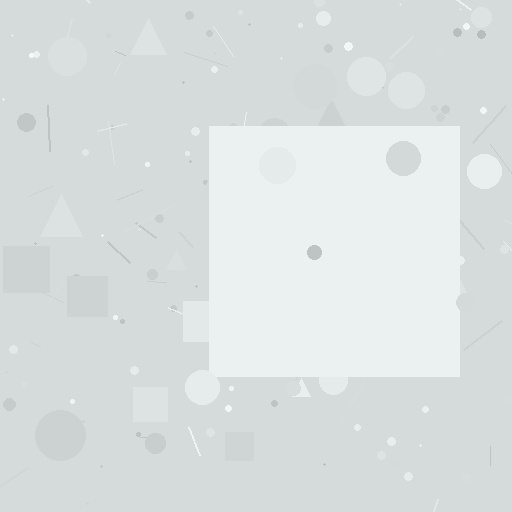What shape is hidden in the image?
A square is hidden in the image.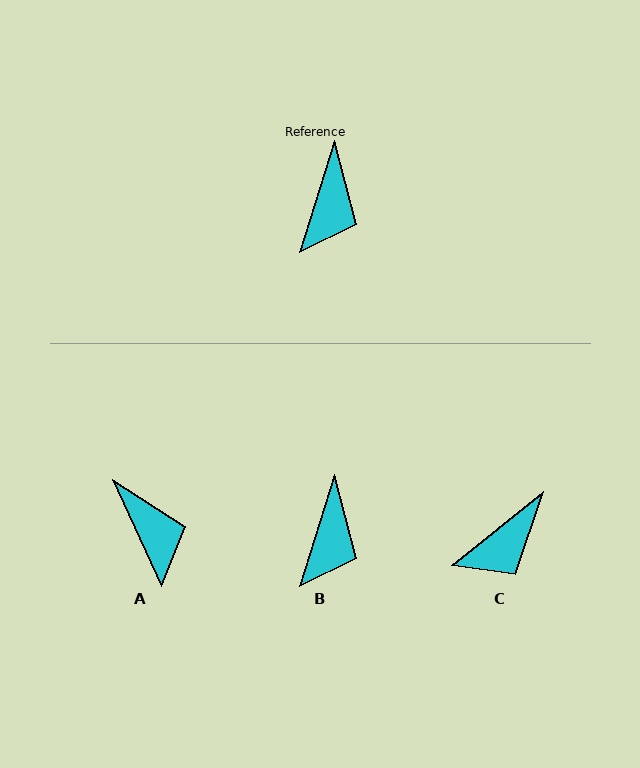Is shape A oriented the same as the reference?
No, it is off by about 42 degrees.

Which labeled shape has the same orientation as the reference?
B.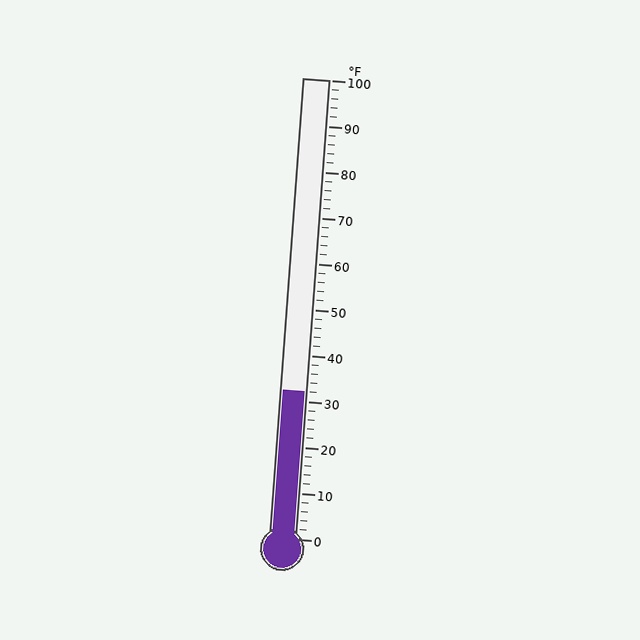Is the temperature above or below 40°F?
The temperature is below 40°F.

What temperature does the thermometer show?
The thermometer shows approximately 32°F.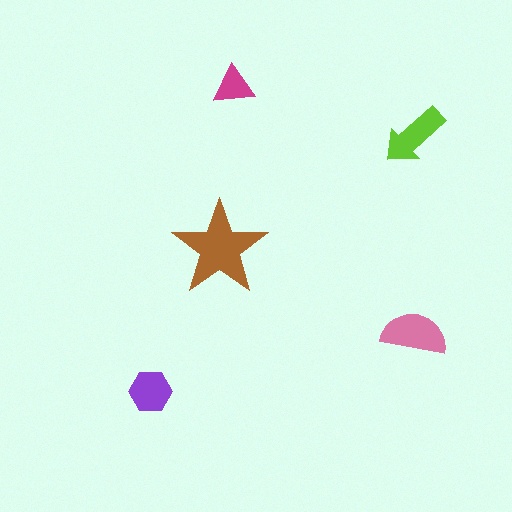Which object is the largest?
The brown star.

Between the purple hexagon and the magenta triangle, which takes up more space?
The purple hexagon.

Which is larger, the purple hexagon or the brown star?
The brown star.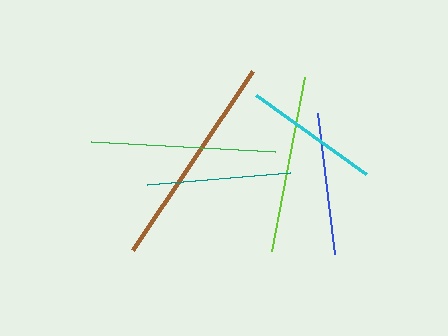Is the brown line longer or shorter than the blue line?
The brown line is longer than the blue line.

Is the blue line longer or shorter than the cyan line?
The blue line is longer than the cyan line.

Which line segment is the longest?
The brown line is the longest at approximately 216 pixels.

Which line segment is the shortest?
The cyan line is the shortest at approximately 136 pixels.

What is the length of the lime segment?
The lime segment is approximately 177 pixels long.